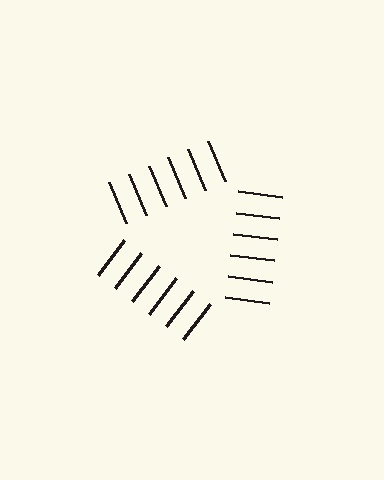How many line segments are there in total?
18 — 6 along each of the 3 edges.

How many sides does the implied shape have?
3 sides — the line-ends trace a triangle.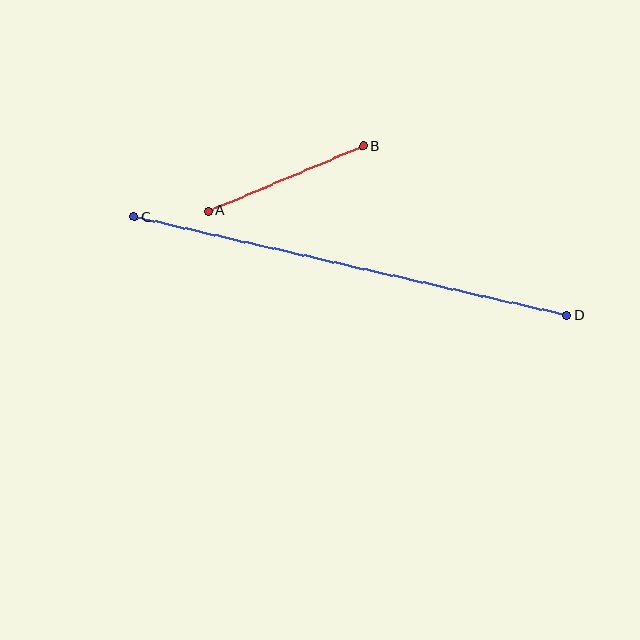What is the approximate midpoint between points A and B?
The midpoint is at approximately (286, 179) pixels.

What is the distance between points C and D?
The distance is approximately 444 pixels.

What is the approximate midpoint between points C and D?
The midpoint is at approximately (350, 266) pixels.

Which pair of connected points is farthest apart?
Points C and D are farthest apart.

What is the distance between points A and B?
The distance is approximately 168 pixels.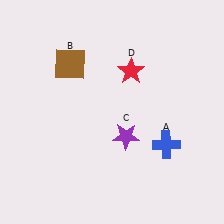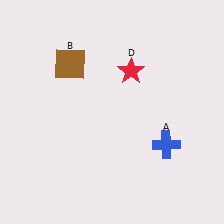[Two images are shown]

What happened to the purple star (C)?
The purple star (C) was removed in Image 2. It was in the bottom-right area of Image 1.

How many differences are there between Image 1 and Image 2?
There is 1 difference between the two images.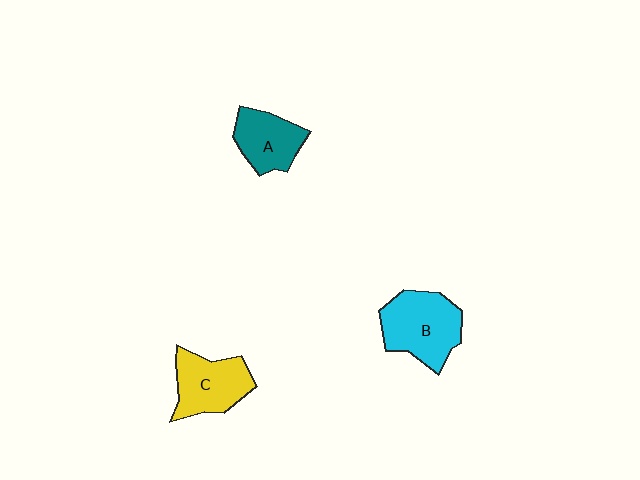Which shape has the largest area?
Shape B (cyan).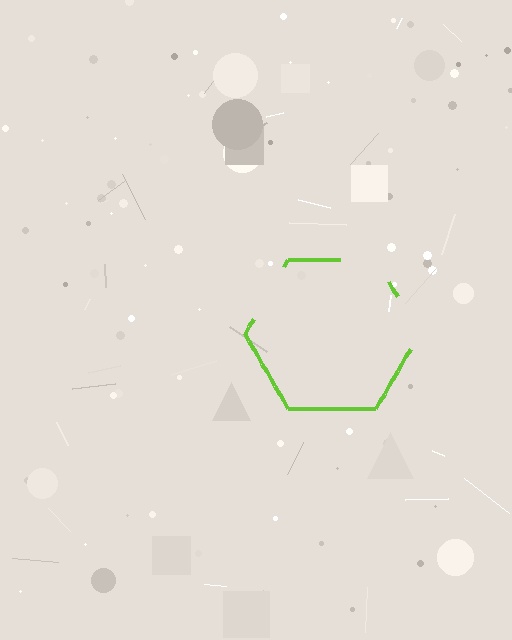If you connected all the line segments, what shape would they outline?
They would outline a hexagon.